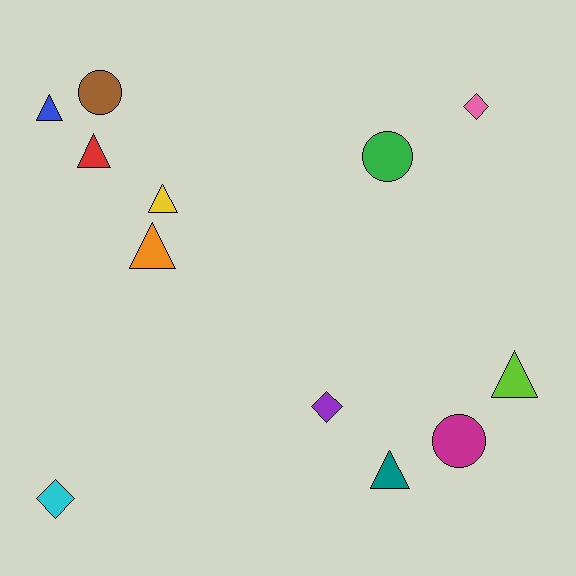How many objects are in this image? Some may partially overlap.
There are 12 objects.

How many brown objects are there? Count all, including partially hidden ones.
There is 1 brown object.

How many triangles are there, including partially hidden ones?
There are 6 triangles.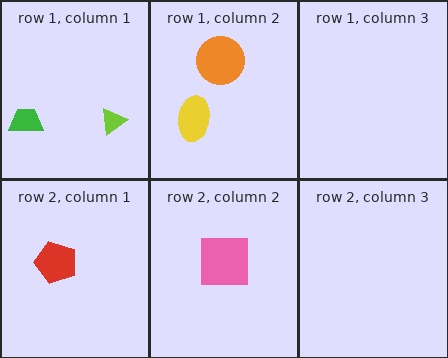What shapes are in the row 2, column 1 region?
The red pentagon.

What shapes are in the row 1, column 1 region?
The green trapezoid, the lime triangle.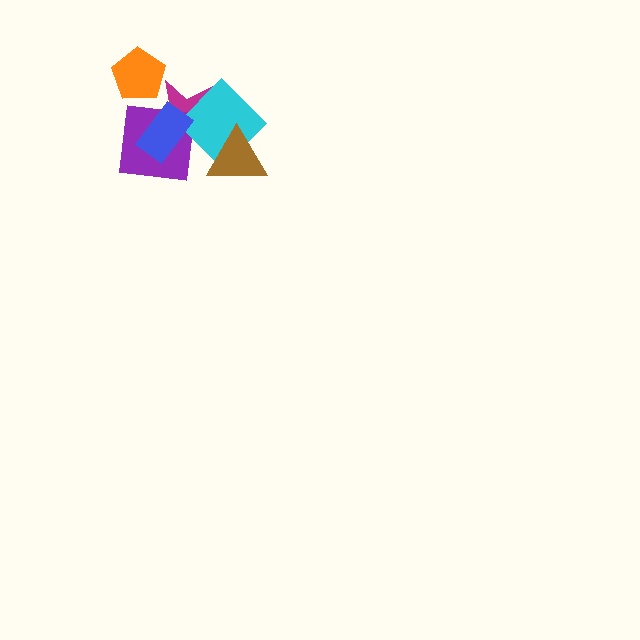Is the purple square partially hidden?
Yes, it is partially covered by another shape.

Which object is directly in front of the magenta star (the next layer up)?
The purple square is directly in front of the magenta star.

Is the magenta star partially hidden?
Yes, it is partially covered by another shape.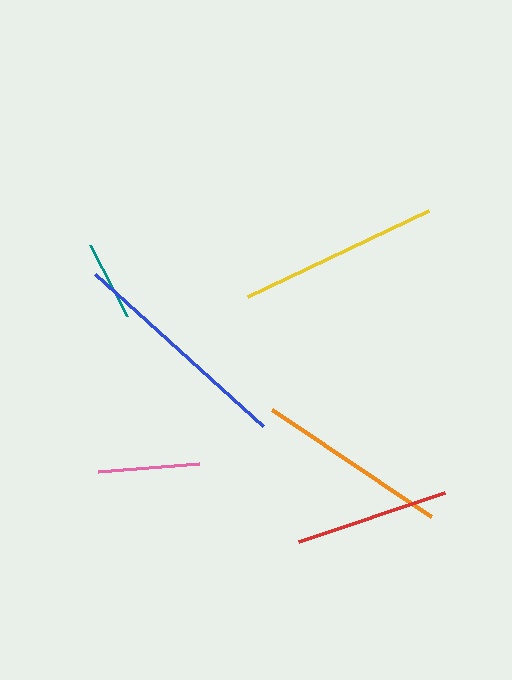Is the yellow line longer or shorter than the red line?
The yellow line is longer than the red line.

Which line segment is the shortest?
The teal line is the shortest at approximately 80 pixels.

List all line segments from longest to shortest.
From longest to shortest: blue, yellow, orange, red, pink, teal.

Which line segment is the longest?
The blue line is the longest at approximately 227 pixels.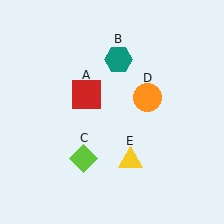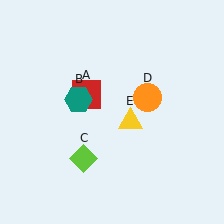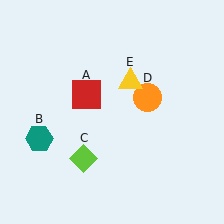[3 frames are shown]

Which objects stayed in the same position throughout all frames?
Red square (object A) and lime diamond (object C) and orange circle (object D) remained stationary.